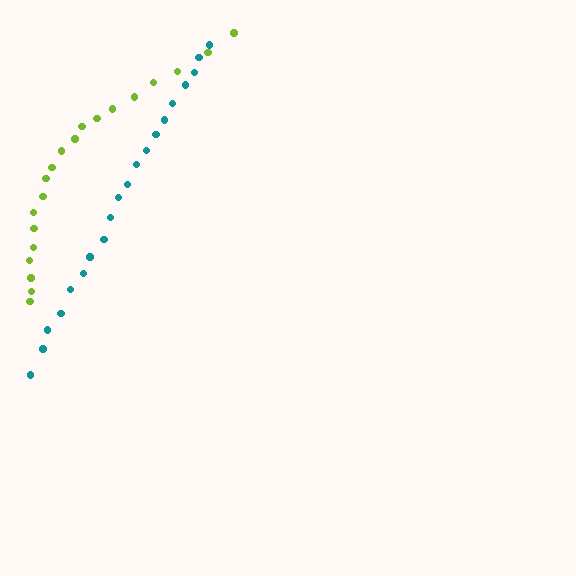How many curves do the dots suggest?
There are 2 distinct paths.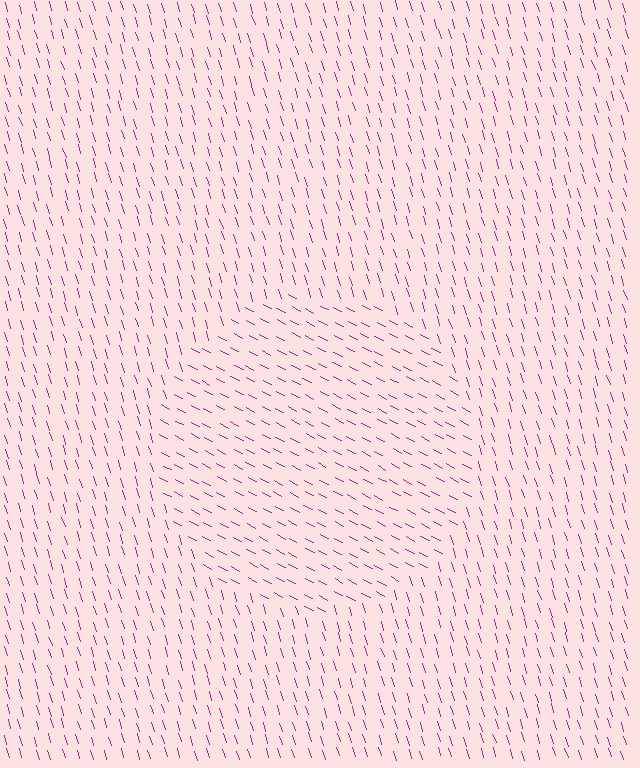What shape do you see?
I see a circle.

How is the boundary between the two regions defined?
The boundary is defined purely by a change in line orientation (approximately 45 degrees difference). All lines are the same color and thickness.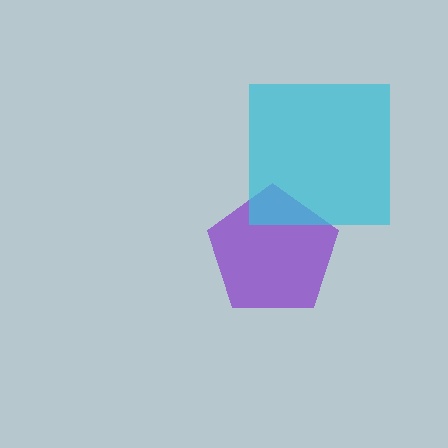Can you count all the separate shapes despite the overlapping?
Yes, there are 2 separate shapes.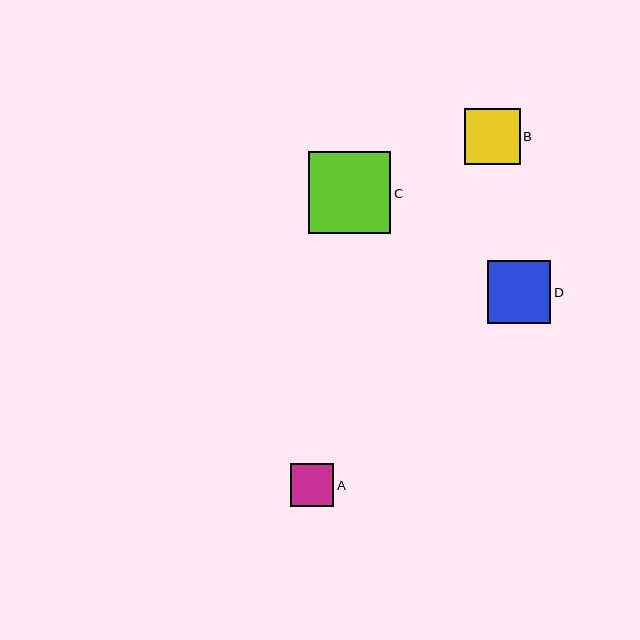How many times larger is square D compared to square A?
Square D is approximately 1.5 times the size of square A.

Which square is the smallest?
Square A is the smallest with a size of approximately 43 pixels.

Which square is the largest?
Square C is the largest with a size of approximately 82 pixels.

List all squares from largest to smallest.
From largest to smallest: C, D, B, A.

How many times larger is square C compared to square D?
Square C is approximately 1.3 times the size of square D.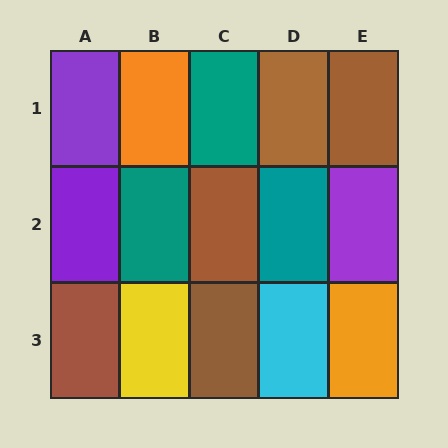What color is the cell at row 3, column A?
Brown.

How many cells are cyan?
1 cell is cyan.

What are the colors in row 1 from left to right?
Purple, orange, teal, brown, brown.